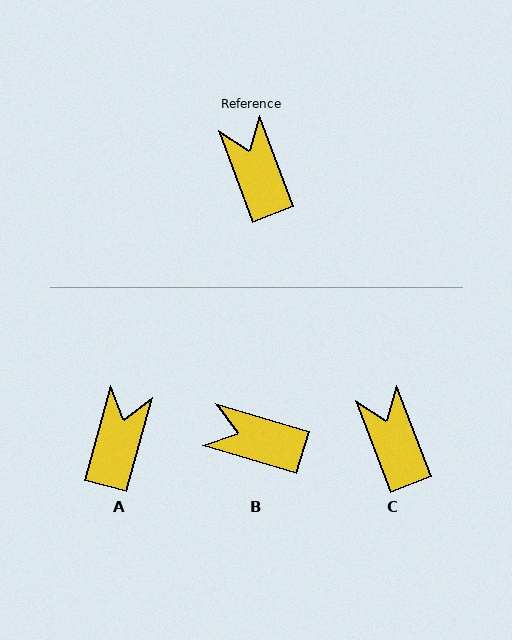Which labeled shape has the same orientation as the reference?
C.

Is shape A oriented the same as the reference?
No, it is off by about 36 degrees.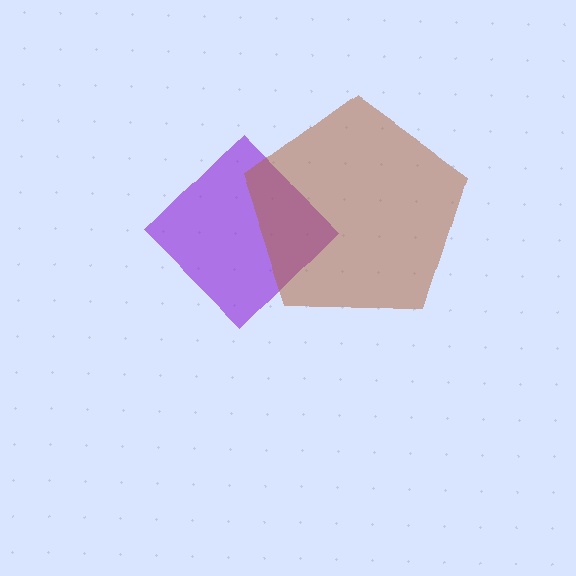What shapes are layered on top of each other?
The layered shapes are: a purple diamond, a brown pentagon.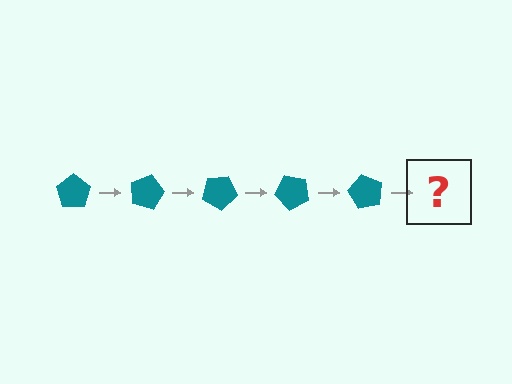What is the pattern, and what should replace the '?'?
The pattern is that the pentagon rotates 15 degrees each step. The '?' should be a teal pentagon rotated 75 degrees.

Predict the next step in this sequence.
The next step is a teal pentagon rotated 75 degrees.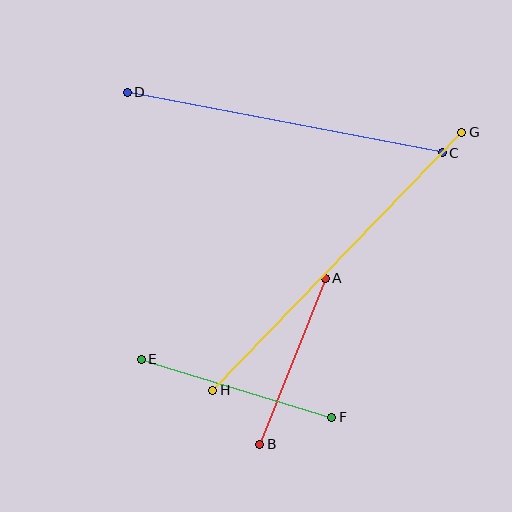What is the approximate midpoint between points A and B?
The midpoint is at approximately (292, 361) pixels.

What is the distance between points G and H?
The distance is approximately 359 pixels.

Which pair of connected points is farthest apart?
Points G and H are farthest apart.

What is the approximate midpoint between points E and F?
The midpoint is at approximately (236, 388) pixels.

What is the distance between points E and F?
The distance is approximately 199 pixels.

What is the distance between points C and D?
The distance is approximately 321 pixels.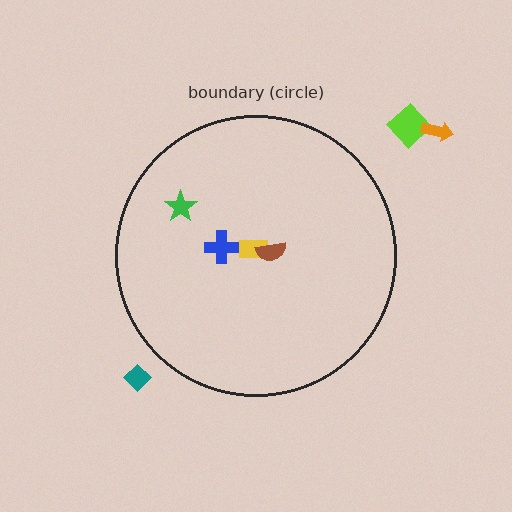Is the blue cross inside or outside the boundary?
Inside.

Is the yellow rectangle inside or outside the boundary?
Inside.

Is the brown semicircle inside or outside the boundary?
Inside.